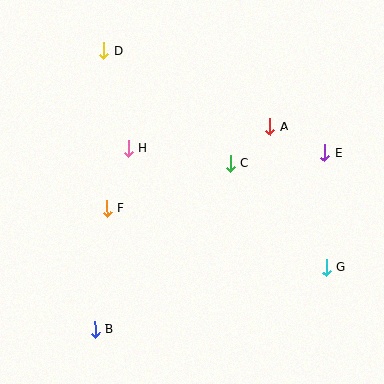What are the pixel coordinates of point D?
Point D is at (104, 51).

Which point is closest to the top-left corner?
Point D is closest to the top-left corner.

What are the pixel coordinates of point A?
Point A is at (270, 126).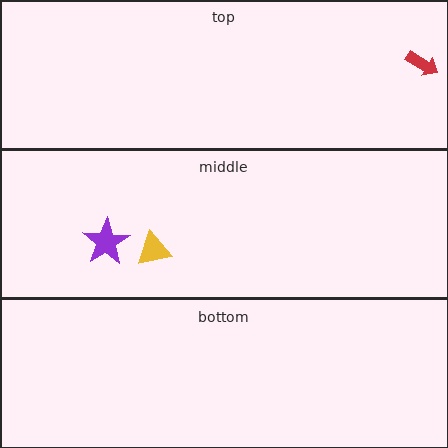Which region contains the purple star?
The middle region.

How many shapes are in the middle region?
2.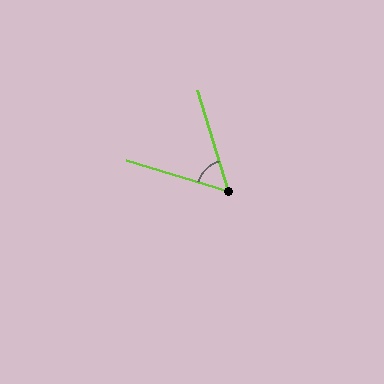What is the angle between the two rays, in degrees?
Approximately 56 degrees.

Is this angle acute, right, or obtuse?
It is acute.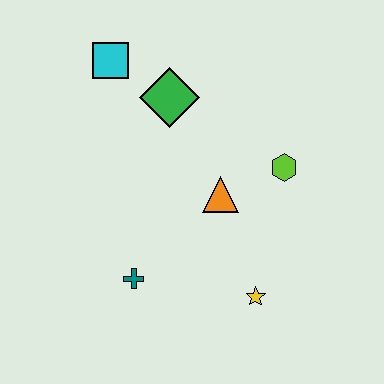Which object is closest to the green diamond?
The cyan square is closest to the green diamond.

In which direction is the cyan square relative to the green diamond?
The cyan square is to the left of the green diamond.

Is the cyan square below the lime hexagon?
No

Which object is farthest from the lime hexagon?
The cyan square is farthest from the lime hexagon.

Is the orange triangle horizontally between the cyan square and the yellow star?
Yes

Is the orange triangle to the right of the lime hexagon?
No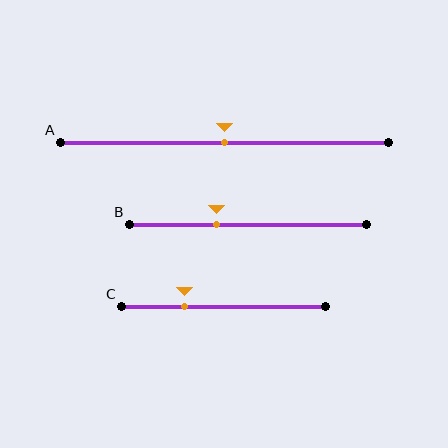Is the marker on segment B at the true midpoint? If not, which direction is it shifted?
No, the marker on segment B is shifted to the left by about 13% of the segment length.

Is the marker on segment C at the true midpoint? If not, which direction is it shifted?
No, the marker on segment C is shifted to the left by about 19% of the segment length.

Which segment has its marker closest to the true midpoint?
Segment A has its marker closest to the true midpoint.